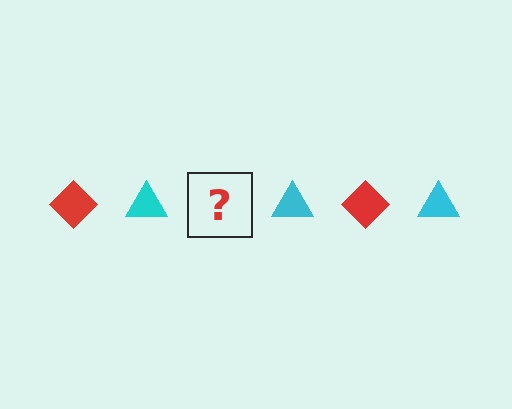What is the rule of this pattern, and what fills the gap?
The rule is that the pattern alternates between red diamond and cyan triangle. The gap should be filled with a red diamond.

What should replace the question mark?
The question mark should be replaced with a red diamond.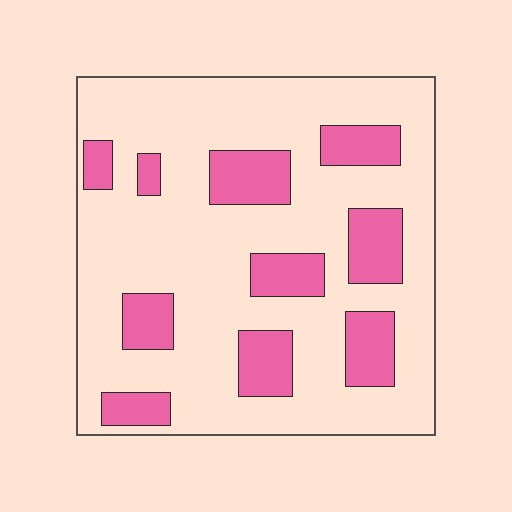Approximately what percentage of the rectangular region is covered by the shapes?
Approximately 25%.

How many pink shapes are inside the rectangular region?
10.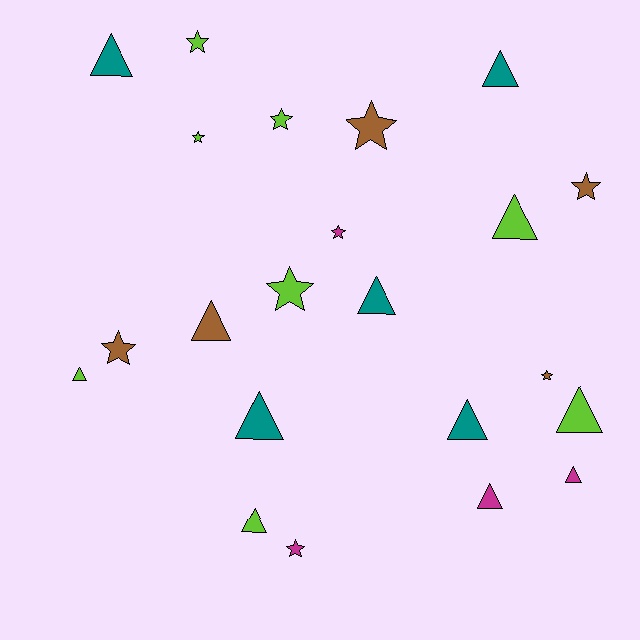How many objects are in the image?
There are 22 objects.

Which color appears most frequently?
Lime, with 8 objects.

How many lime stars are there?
There are 4 lime stars.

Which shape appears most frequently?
Triangle, with 12 objects.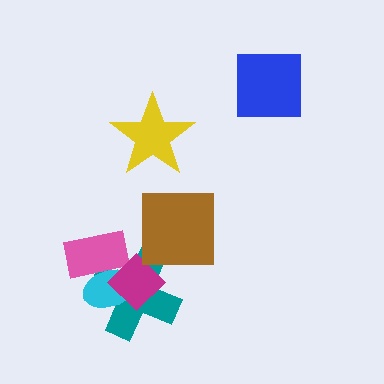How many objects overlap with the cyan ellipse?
3 objects overlap with the cyan ellipse.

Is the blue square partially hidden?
No, no other shape covers it.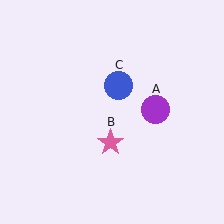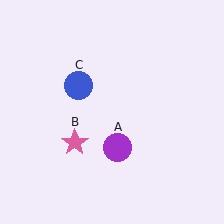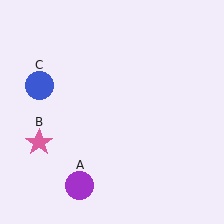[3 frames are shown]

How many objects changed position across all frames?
3 objects changed position: purple circle (object A), pink star (object B), blue circle (object C).